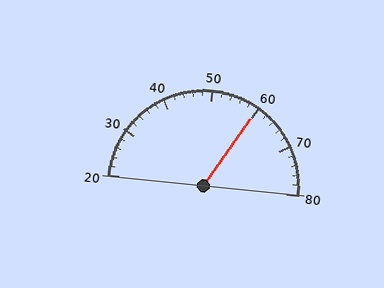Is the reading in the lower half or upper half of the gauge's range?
The reading is in the upper half of the range (20 to 80).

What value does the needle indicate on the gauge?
The needle indicates approximately 60.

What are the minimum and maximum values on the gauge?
The gauge ranges from 20 to 80.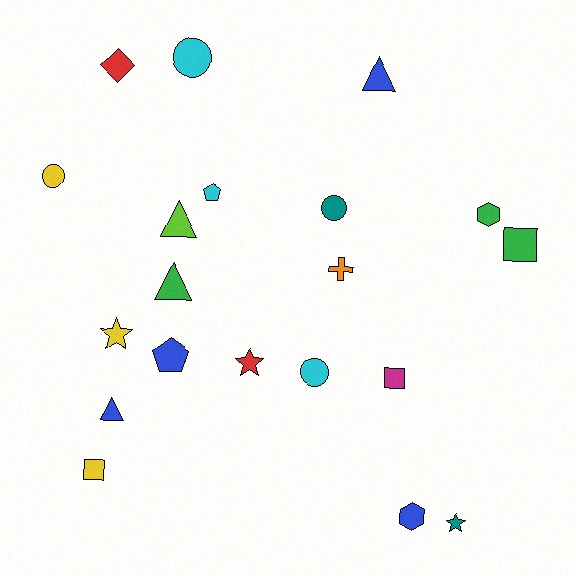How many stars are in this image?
There are 3 stars.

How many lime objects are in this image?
There is 1 lime object.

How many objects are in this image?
There are 20 objects.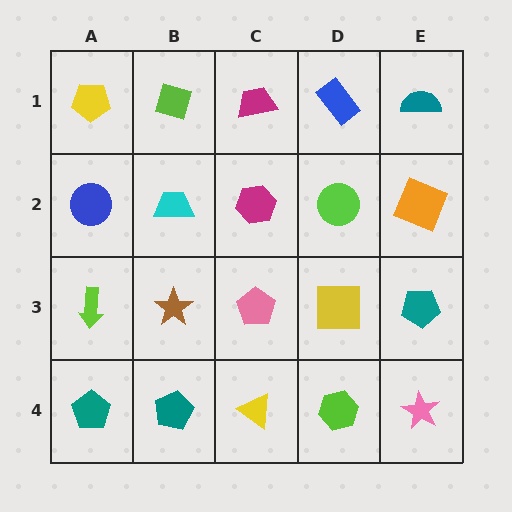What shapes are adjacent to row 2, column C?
A magenta trapezoid (row 1, column C), a pink pentagon (row 3, column C), a cyan trapezoid (row 2, column B), a lime circle (row 2, column D).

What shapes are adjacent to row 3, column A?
A blue circle (row 2, column A), a teal pentagon (row 4, column A), a brown star (row 3, column B).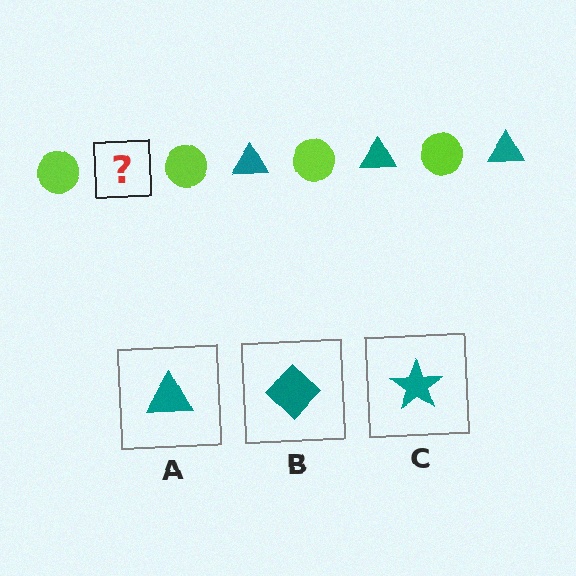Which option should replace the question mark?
Option A.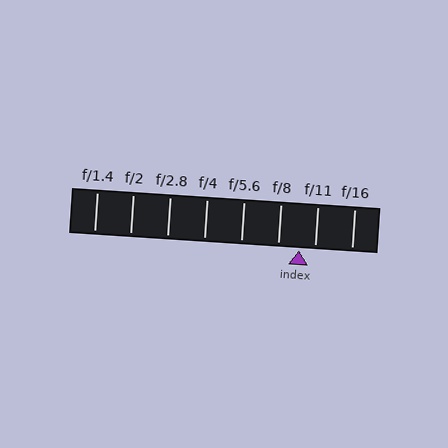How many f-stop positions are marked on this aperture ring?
There are 8 f-stop positions marked.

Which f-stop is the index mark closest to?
The index mark is closest to f/11.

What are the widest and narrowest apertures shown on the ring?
The widest aperture shown is f/1.4 and the narrowest is f/16.